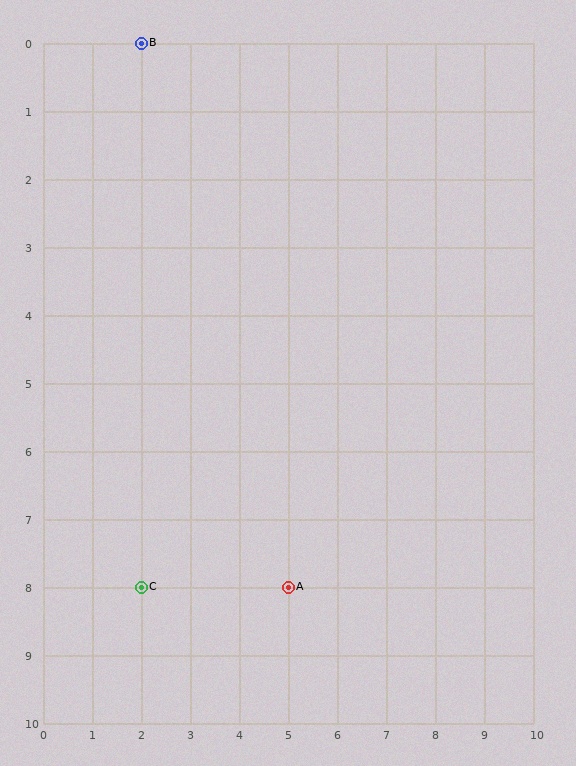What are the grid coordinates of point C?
Point C is at grid coordinates (2, 8).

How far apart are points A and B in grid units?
Points A and B are 3 columns and 8 rows apart (about 8.5 grid units diagonally).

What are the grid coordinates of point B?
Point B is at grid coordinates (2, 0).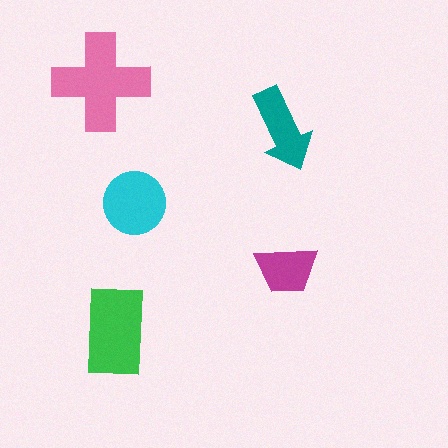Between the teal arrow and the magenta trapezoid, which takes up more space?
The teal arrow.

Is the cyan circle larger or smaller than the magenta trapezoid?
Larger.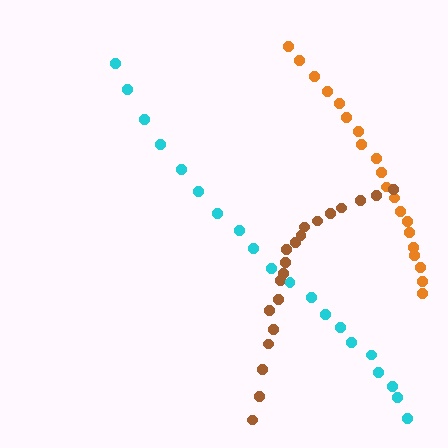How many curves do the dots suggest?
There are 3 distinct paths.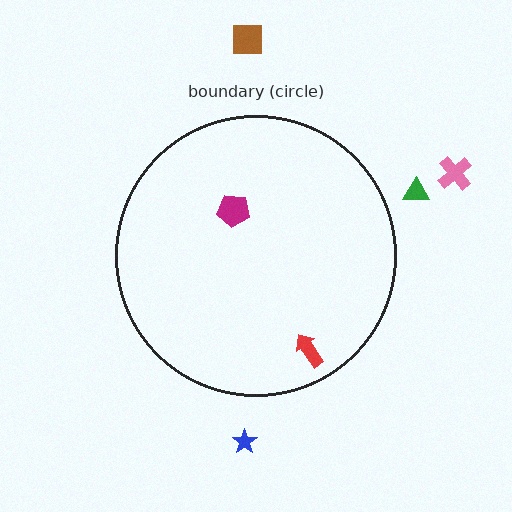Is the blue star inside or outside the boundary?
Outside.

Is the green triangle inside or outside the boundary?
Outside.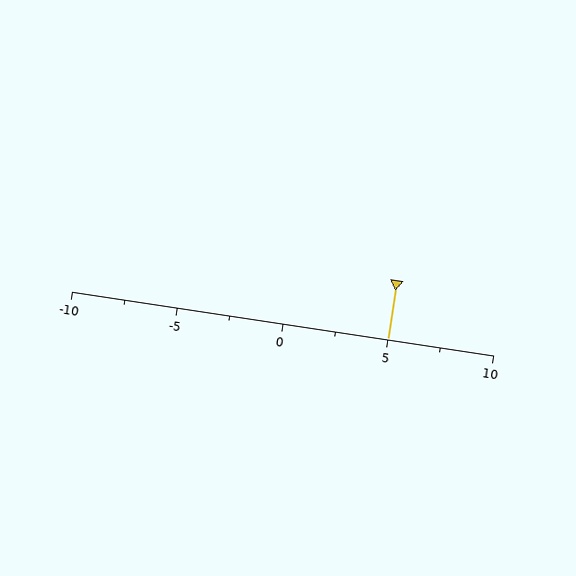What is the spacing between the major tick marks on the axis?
The major ticks are spaced 5 apart.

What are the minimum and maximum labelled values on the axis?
The axis runs from -10 to 10.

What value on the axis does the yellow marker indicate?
The marker indicates approximately 5.